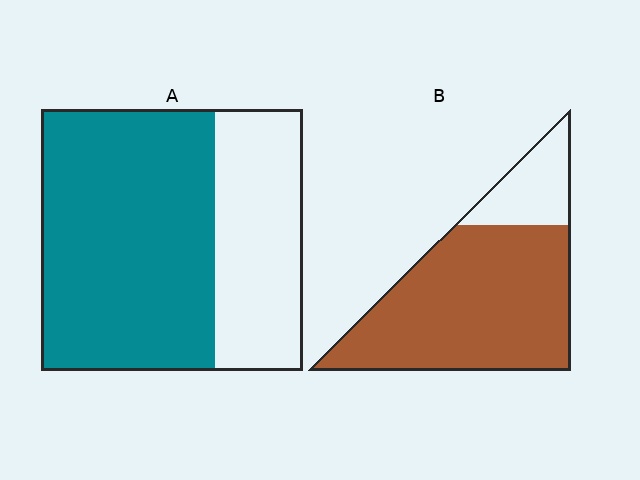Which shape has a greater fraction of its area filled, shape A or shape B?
Shape B.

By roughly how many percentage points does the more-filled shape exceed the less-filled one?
By roughly 15 percentage points (B over A).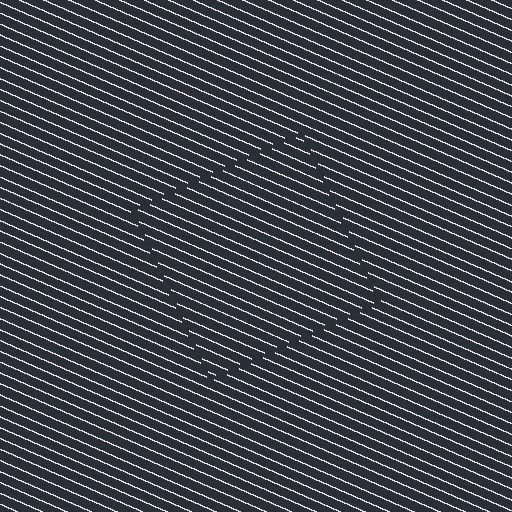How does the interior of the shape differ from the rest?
The interior of the shape contains the same grating, shifted by half a period — the contour is defined by the phase discontinuity where line-ends from the inner and outer gratings abut.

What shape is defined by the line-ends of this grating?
An illusory square. The interior of the shape contains the same grating, shifted by half a period — the contour is defined by the phase discontinuity where line-ends from the inner and outer gratings abut.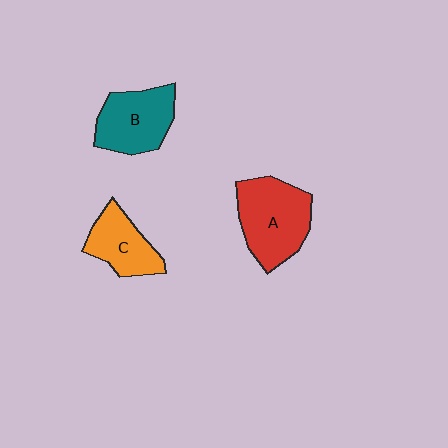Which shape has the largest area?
Shape A (red).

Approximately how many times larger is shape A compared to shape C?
Approximately 1.5 times.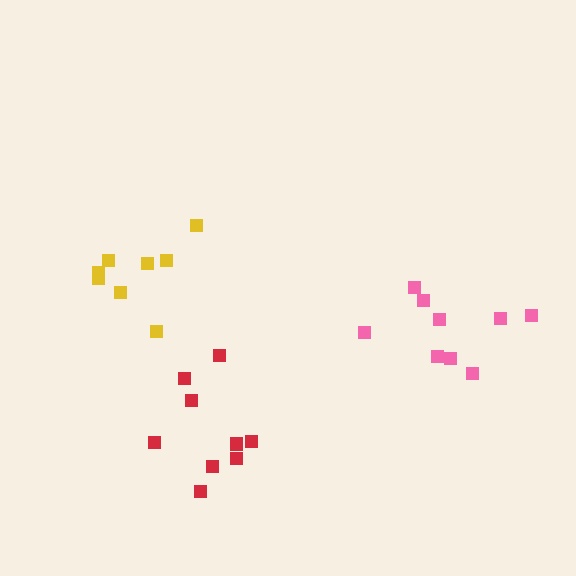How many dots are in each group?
Group 1: 9 dots, Group 2: 9 dots, Group 3: 8 dots (26 total).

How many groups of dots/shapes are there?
There are 3 groups.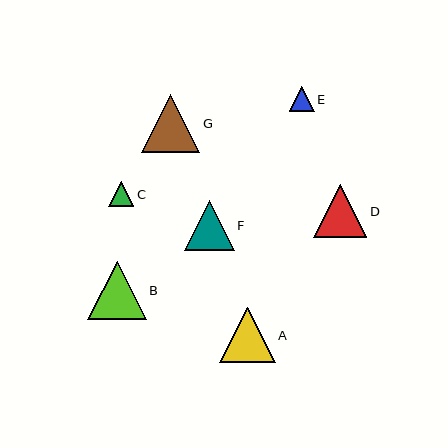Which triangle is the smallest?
Triangle E is the smallest with a size of approximately 25 pixels.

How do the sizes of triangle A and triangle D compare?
Triangle A and triangle D are approximately the same size.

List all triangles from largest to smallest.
From largest to smallest: B, G, A, D, F, C, E.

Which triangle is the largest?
Triangle B is the largest with a size of approximately 59 pixels.